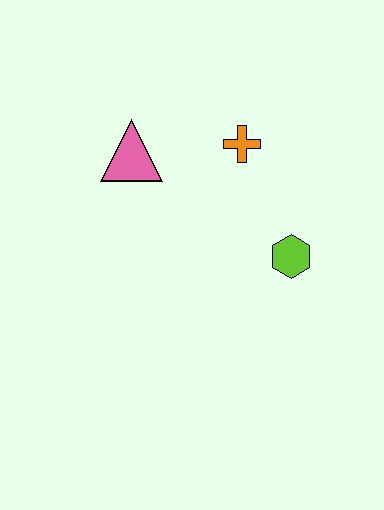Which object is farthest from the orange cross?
The lime hexagon is farthest from the orange cross.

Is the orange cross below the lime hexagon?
No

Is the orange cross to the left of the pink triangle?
No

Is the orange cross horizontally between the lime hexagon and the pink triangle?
Yes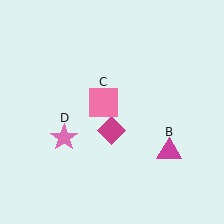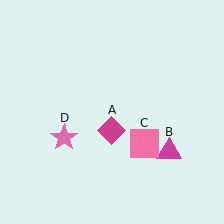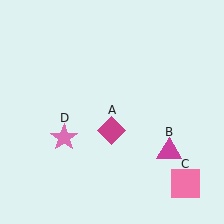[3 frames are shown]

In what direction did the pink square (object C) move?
The pink square (object C) moved down and to the right.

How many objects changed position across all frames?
1 object changed position: pink square (object C).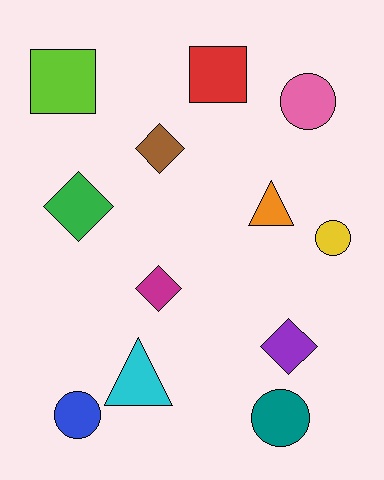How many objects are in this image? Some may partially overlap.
There are 12 objects.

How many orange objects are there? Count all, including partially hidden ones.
There is 1 orange object.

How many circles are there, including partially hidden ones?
There are 4 circles.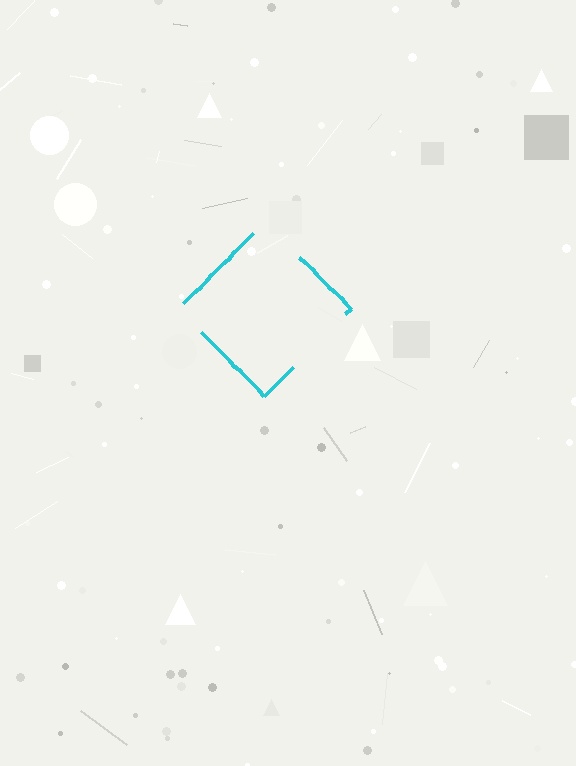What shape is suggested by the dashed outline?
The dashed outline suggests a diamond.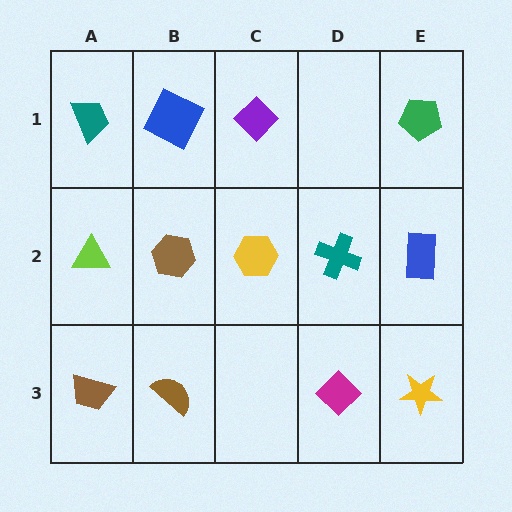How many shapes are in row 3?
4 shapes.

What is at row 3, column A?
A brown trapezoid.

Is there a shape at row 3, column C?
No, that cell is empty.